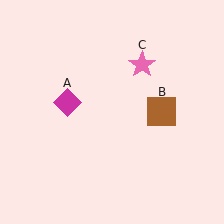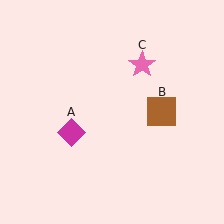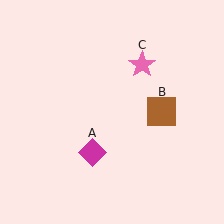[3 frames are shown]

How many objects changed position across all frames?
1 object changed position: magenta diamond (object A).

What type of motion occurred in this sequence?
The magenta diamond (object A) rotated counterclockwise around the center of the scene.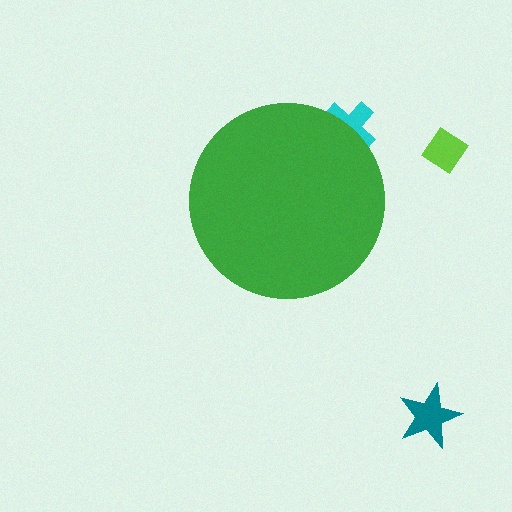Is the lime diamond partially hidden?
No, the lime diamond is fully visible.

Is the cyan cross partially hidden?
Yes, the cyan cross is partially hidden behind the green circle.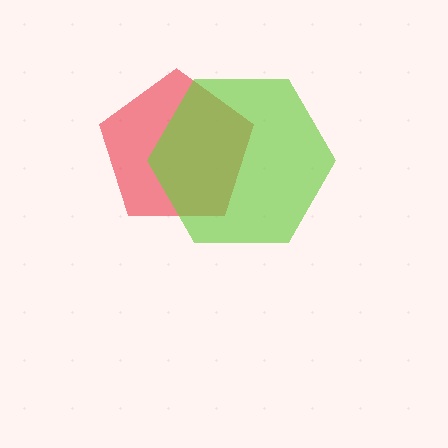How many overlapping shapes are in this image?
There are 2 overlapping shapes in the image.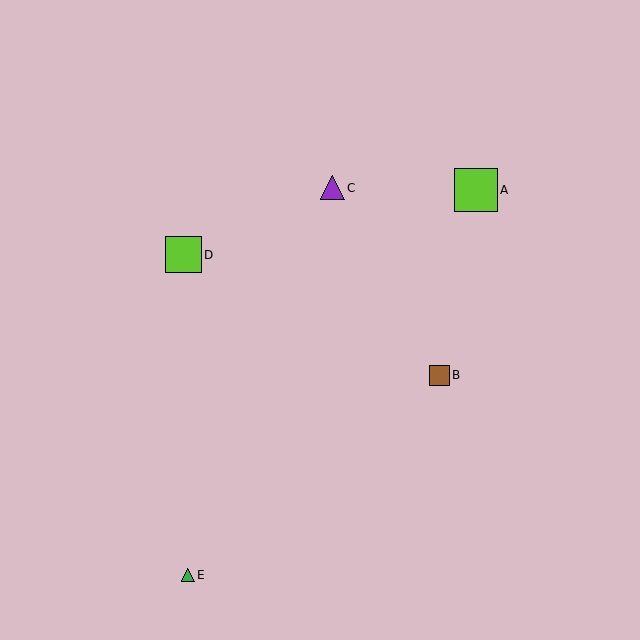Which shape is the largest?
The lime square (labeled A) is the largest.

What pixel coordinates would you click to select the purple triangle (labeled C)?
Click at (332, 188) to select the purple triangle C.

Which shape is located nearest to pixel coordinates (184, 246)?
The lime square (labeled D) at (183, 255) is nearest to that location.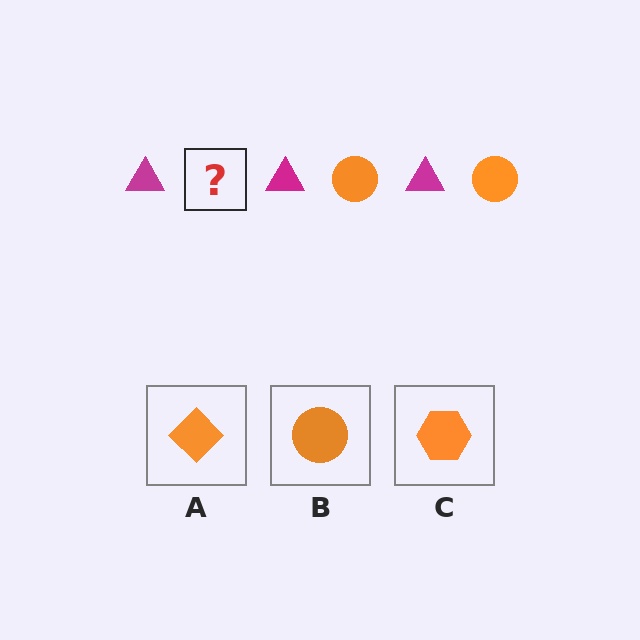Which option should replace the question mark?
Option B.